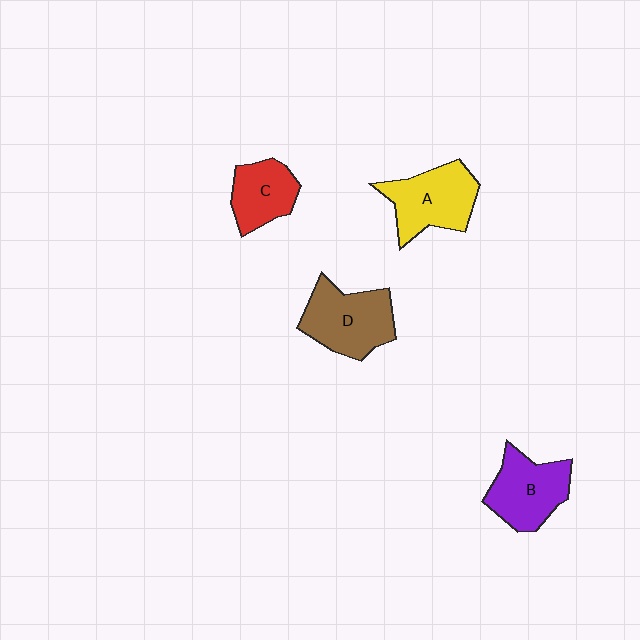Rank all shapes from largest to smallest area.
From largest to smallest: D (brown), A (yellow), B (purple), C (red).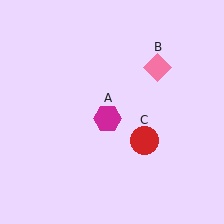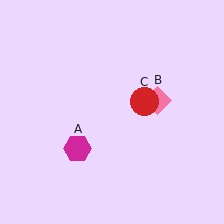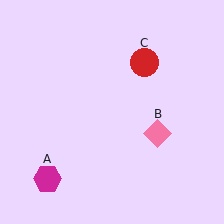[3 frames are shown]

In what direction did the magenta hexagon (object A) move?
The magenta hexagon (object A) moved down and to the left.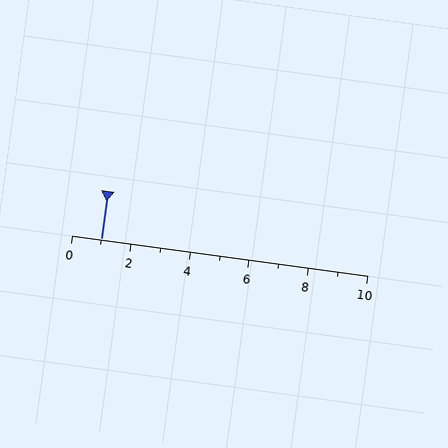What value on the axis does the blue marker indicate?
The marker indicates approximately 1.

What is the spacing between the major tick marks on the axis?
The major ticks are spaced 2 apart.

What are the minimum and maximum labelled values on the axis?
The axis runs from 0 to 10.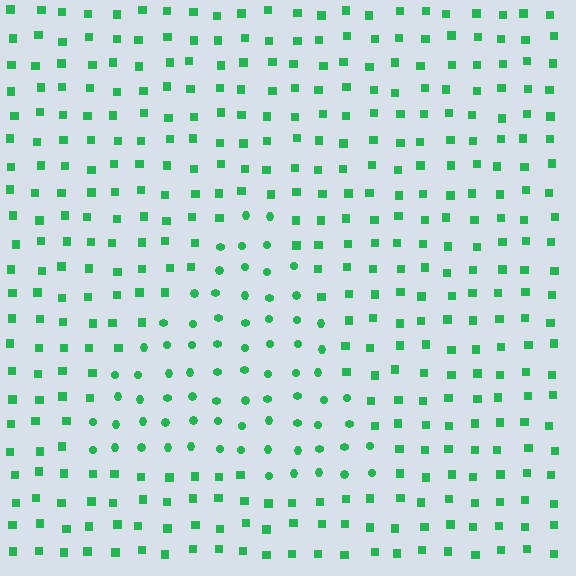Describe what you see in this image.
The image is filled with small green elements arranged in a uniform grid. A triangle-shaped region contains circles, while the surrounding area contains squares. The boundary is defined purely by the change in element shape.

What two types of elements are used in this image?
The image uses circles inside the triangle region and squares outside it.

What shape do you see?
I see a triangle.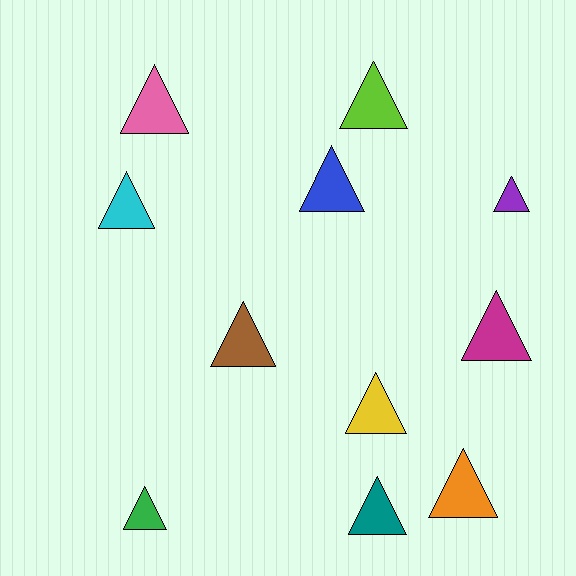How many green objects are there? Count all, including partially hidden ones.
There is 1 green object.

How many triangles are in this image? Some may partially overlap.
There are 11 triangles.